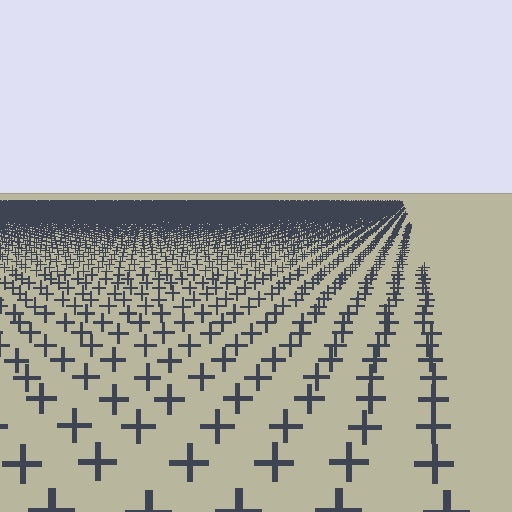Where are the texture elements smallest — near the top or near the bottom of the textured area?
Near the top.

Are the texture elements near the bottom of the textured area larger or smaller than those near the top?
Larger. Near the bottom, elements are closer to the viewer and appear at a bigger on-screen size.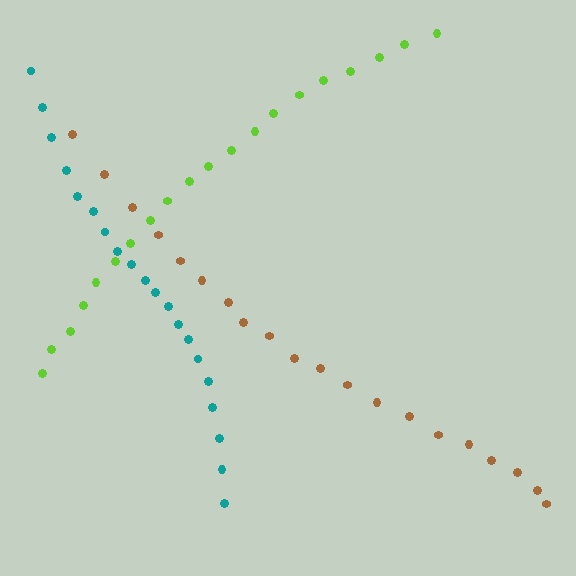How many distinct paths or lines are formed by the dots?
There are 3 distinct paths.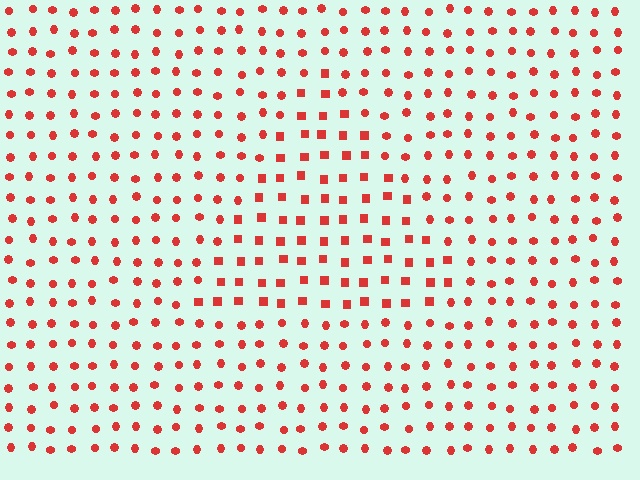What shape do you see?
I see a triangle.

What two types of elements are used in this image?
The image uses squares inside the triangle region and circles outside it.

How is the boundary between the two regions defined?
The boundary is defined by a change in element shape: squares inside vs. circles outside. All elements share the same color and spacing.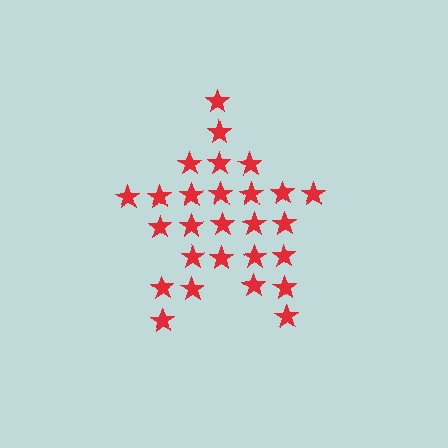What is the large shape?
The large shape is a star.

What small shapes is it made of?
It is made of small stars.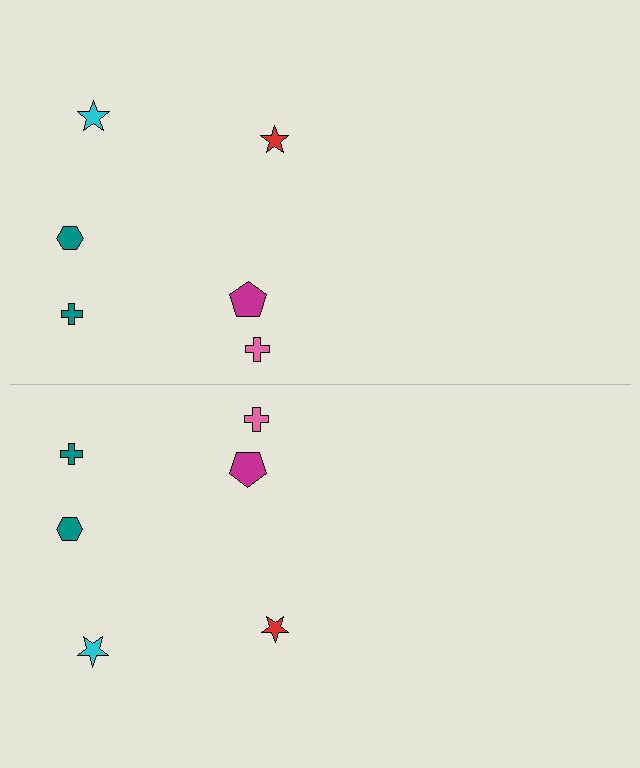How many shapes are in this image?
There are 12 shapes in this image.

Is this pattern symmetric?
Yes, this pattern has bilateral (reflection) symmetry.